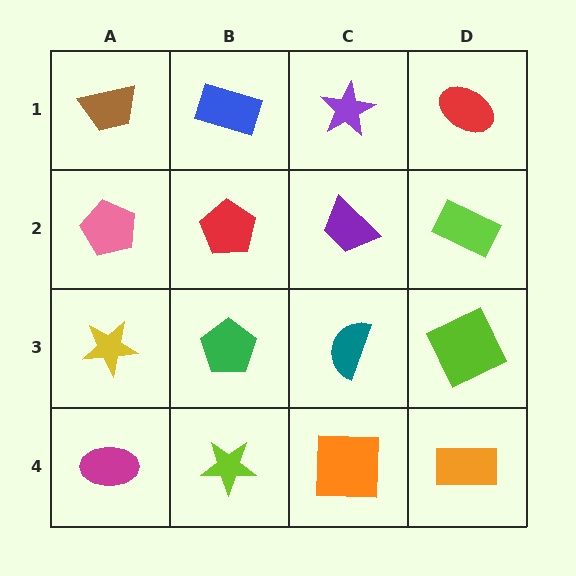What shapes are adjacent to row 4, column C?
A teal semicircle (row 3, column C), a lime star (row 4, column B), an orange rectangle (row 4, column D).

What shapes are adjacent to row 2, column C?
A purple star (row 1, column C), a teal semicircle (row 3, column C), a red pentagon (row 2, column B), a lime rectangle (row 2, column D).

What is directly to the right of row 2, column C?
A lime rectangle.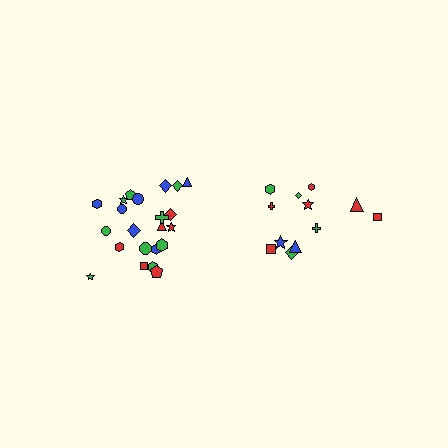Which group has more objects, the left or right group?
The left group.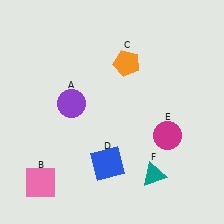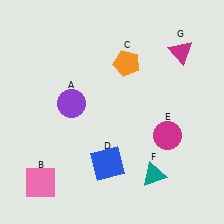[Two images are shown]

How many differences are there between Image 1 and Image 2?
There is 1 difference between the two images.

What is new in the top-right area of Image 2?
A magenta triangle (G) was added in the top-right area of Image 2.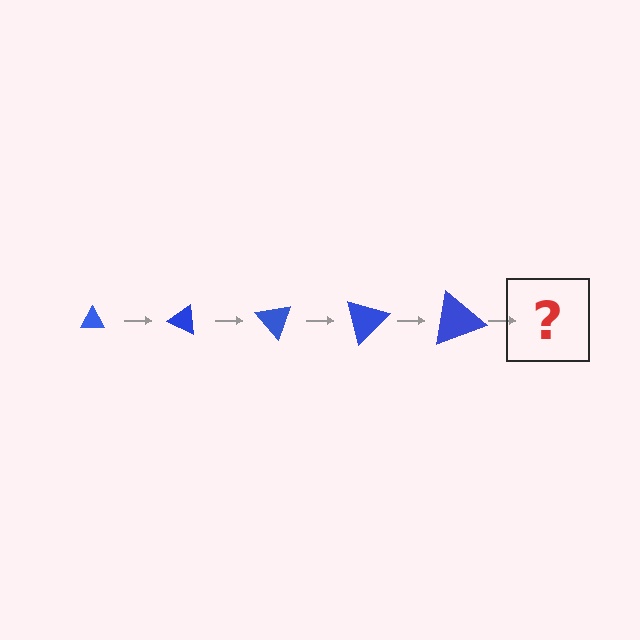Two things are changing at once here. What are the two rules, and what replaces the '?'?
The two rules are that the triangle grows larger each step and it rotates 25 degrees each step. The '?' should be a triangle, larger than the previous one and rotated 125 degrees from the start.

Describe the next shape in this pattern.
It should be a triangle, larger than the previous one and rotated 125 degrees from the start.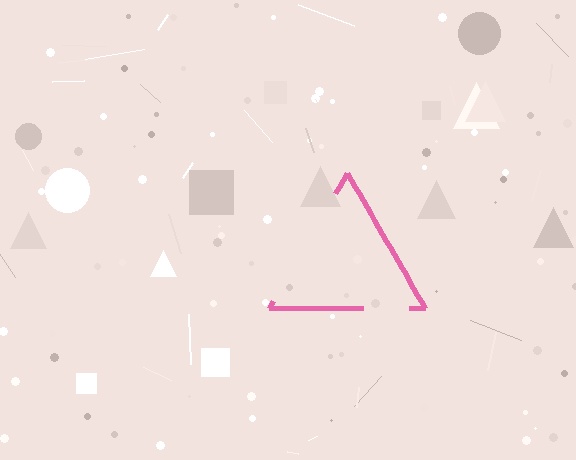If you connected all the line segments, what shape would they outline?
They would outline a triangle.